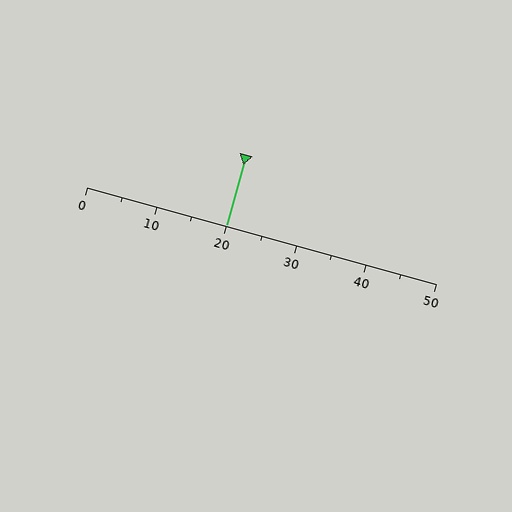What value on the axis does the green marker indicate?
The marker indicates approximately 20.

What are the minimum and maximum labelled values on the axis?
The axis runs from 0 to 50.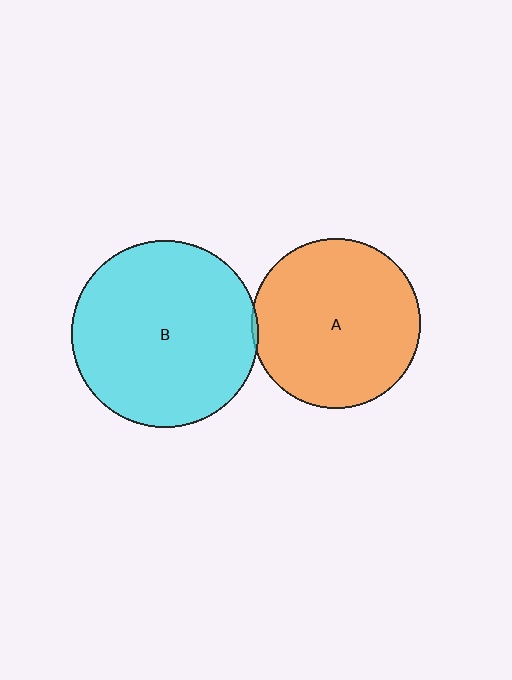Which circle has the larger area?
Circle B (cyan).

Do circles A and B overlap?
Yes.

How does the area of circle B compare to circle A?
Approximately 1.2 times.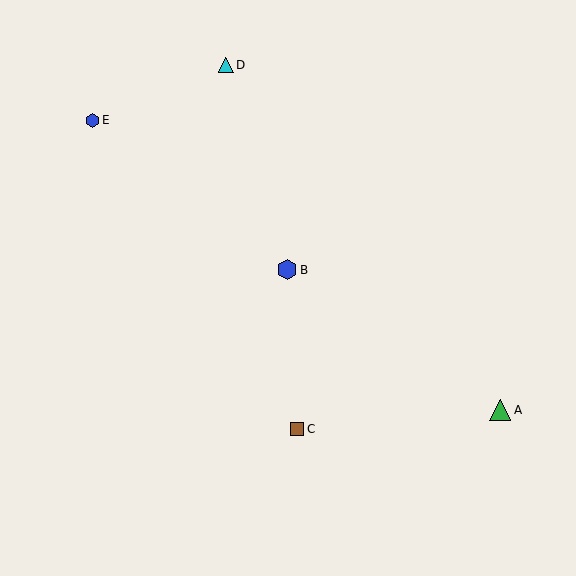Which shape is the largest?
The green triangle (labeled A) is the largest.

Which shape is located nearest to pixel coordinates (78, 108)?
The blue hexagon (labeled E) at (93, 121) is nearest to that location.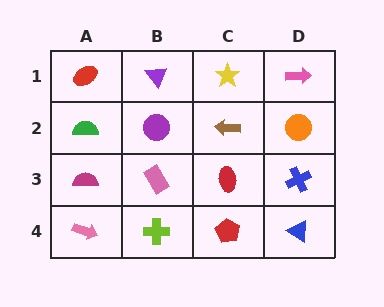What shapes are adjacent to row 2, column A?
A red ellipse (row 1, column A), a magenta semicircle (row 3, column A), a purple circle (row 2, column B).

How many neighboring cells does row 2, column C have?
4.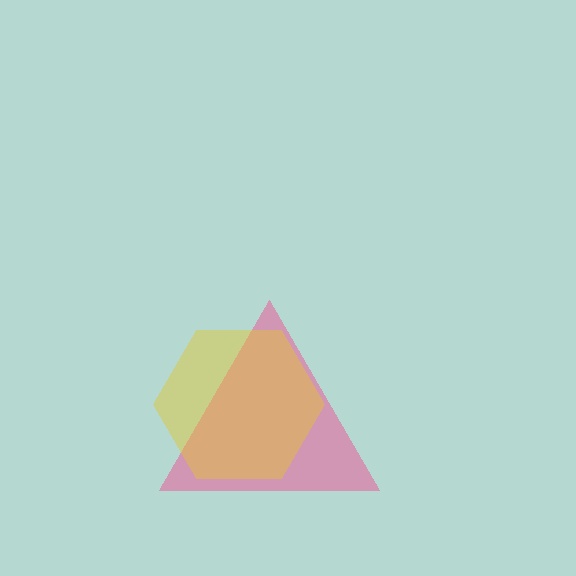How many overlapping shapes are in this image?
There are 2 overlapping shapes in the image.